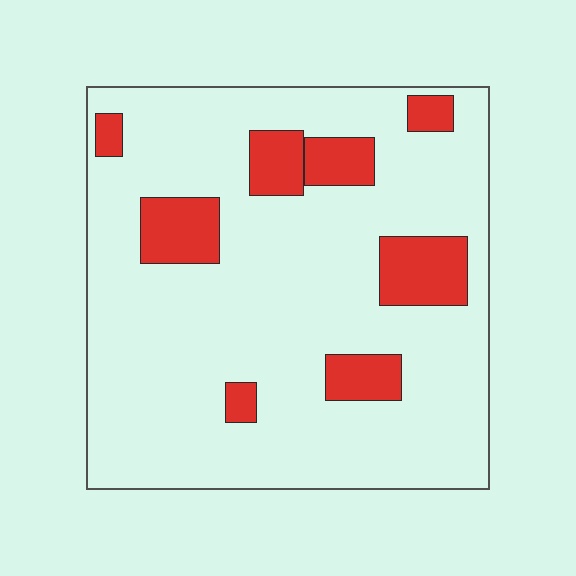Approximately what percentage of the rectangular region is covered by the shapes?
Approximately 15%.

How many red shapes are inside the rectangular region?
8.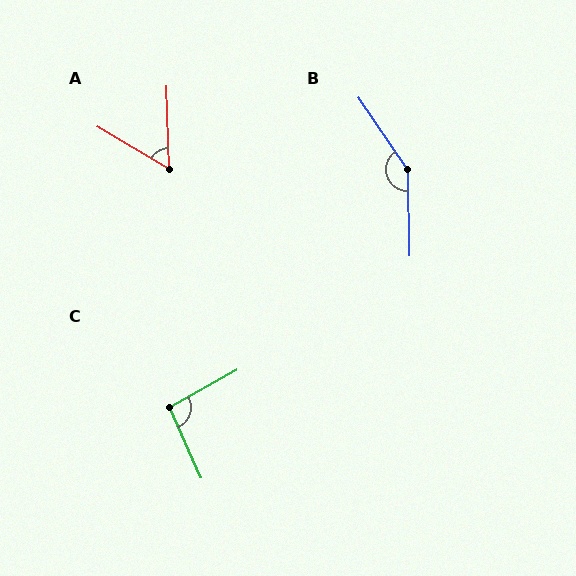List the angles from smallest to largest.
A (57°), C (96°), B (147°).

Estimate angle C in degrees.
Approximately 96 degrees.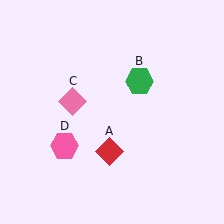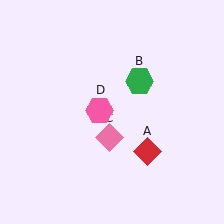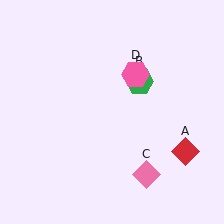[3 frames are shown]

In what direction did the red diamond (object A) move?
The red diamond (object A) moved right.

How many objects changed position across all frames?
3 objects changed position: red diamond (object A), pink diamond (object C), pink hexagon (object D).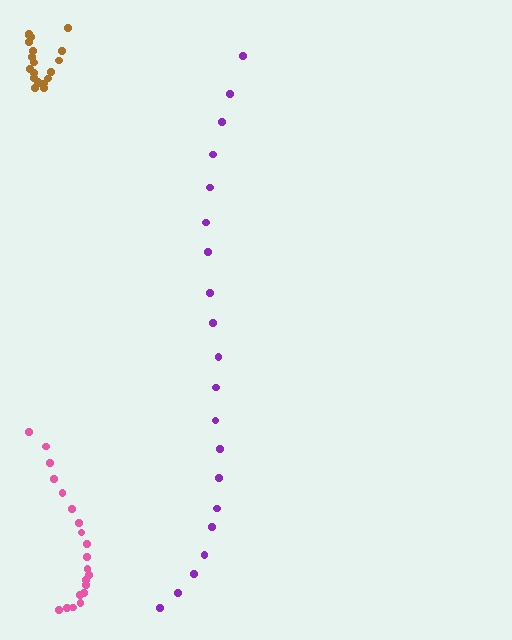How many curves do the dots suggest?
There are 3 distinct paths.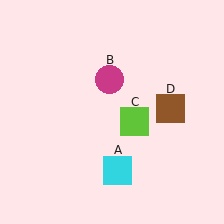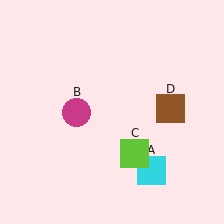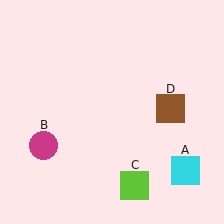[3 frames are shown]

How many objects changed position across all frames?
3 objects changed position: cyan square (object A), magenta circle (object B), lime square (object C).